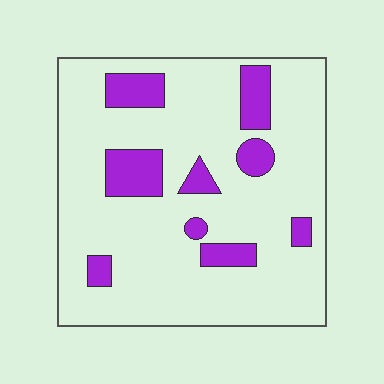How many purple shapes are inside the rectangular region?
9.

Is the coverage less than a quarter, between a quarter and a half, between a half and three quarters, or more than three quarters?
Less than a quarter.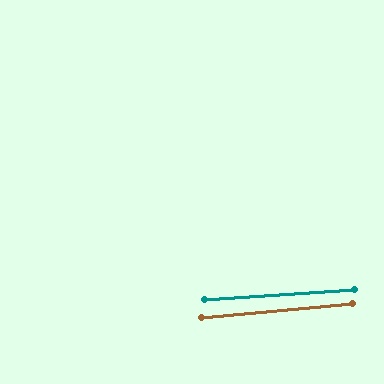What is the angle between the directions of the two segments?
Approximately 2 degrees.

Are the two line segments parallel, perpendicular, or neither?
Parallel — their directions differ by only 1.6°.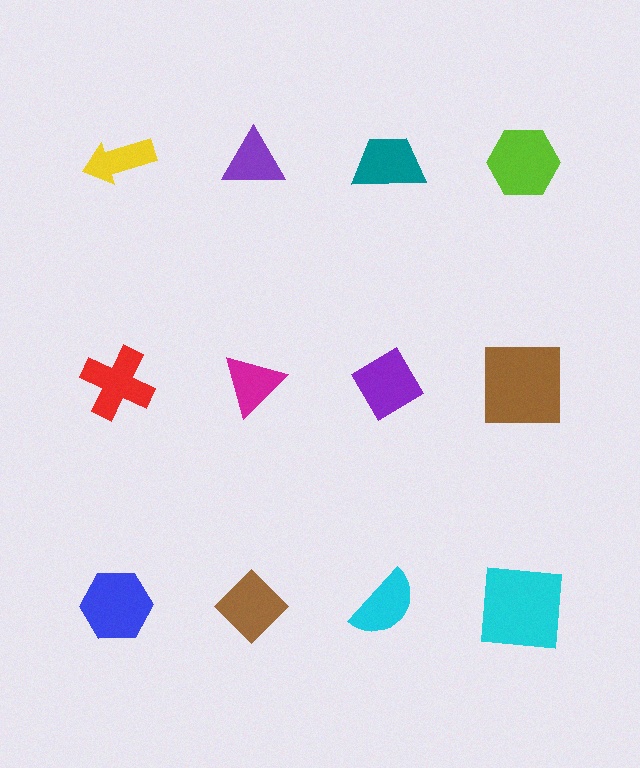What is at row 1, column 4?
A lime hexagon.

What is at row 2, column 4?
A brown square.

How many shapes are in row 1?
4 shapes.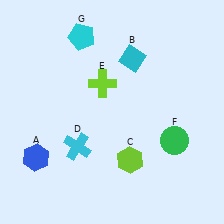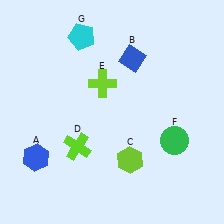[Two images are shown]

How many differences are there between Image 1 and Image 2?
There are 2 differences between the two images.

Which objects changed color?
B changed from cyan to blue. D changed from cyan to lime.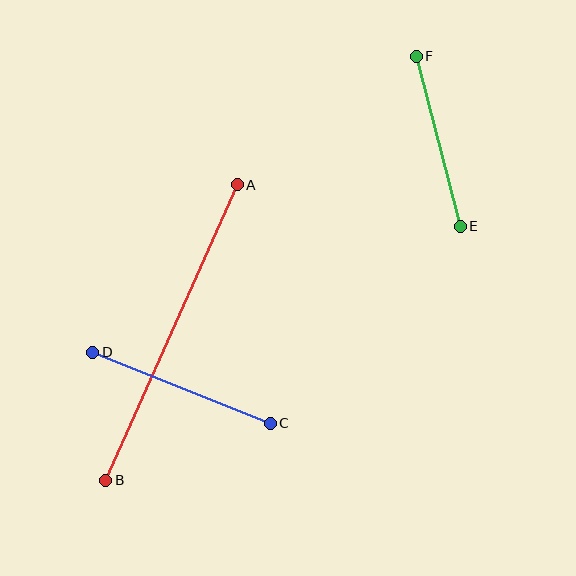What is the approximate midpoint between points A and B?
The midpoint is at approximately (172, 332) pixels.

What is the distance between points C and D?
The distance is approximately 191 pixels.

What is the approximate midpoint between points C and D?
The midpoint is at approximately (182, 388) pixels.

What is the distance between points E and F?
The distance is approximately 175 pixels.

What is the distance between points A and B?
The distance is approximately 323 pixels.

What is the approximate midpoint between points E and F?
The midpoint is at approximately (438, 141) pixels.